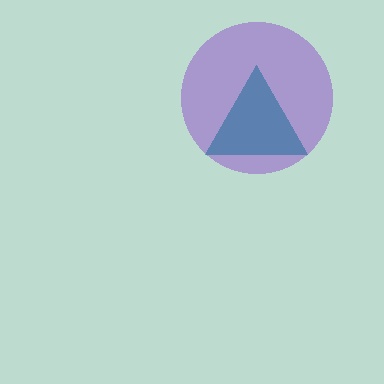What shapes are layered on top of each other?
The layered shapes are: a teal triangle, a purple circle.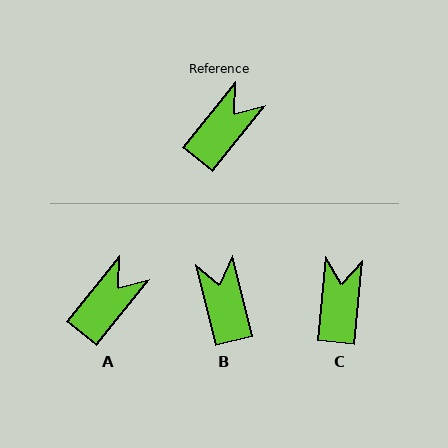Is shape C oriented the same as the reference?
No, it is off by about 33 degrees.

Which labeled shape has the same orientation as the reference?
A.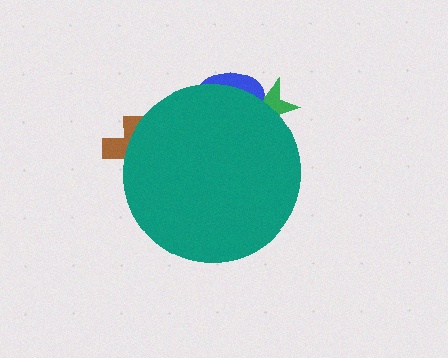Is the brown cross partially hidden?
Yes, the brown cross is partially hidden behind the teal circle.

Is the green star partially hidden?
Yes, the green star is partially hidden behind the teal circle.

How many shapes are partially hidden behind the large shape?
3 shapes are partially hidden.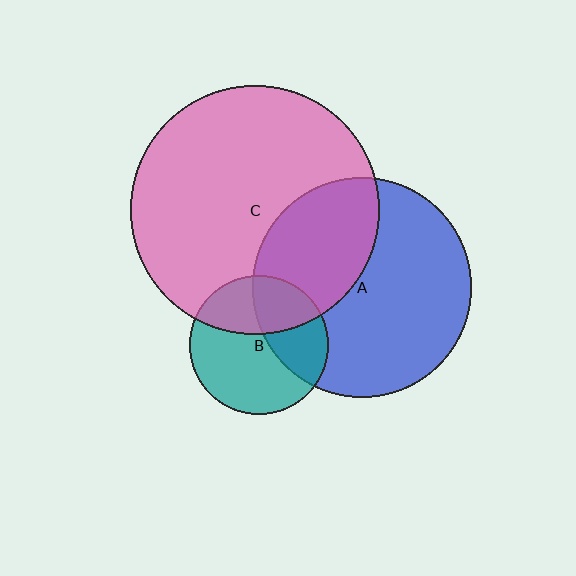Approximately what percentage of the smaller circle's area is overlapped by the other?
Approximately 35%.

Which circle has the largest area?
Circle C (pink).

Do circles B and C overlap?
Yes.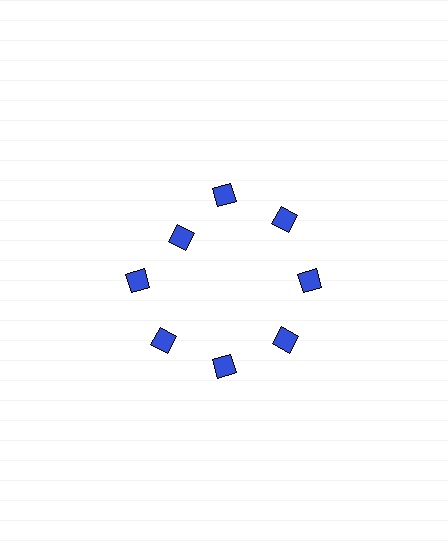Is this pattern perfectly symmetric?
No. The 8 blue diamonds are arranged in a ring, but one element near the 10 o'clock position is pulled inward toward the center, breaking the 8-fold rotational symmetry.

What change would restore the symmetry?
The symmetry would be restored by moving it outward, back onto the ring so that all 8 diamonds sit at equal angles and equal distance from the center.